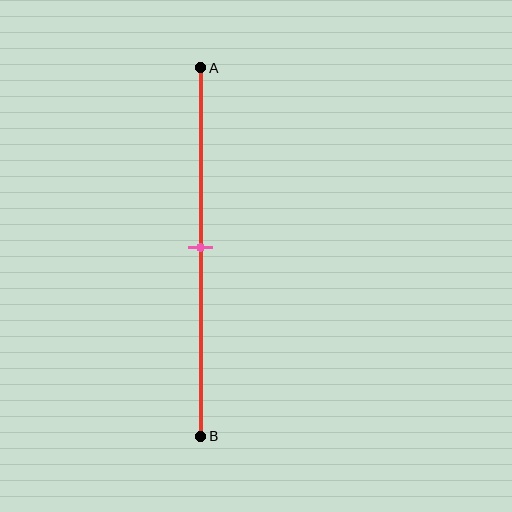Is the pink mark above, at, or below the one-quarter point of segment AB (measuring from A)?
The pink mark is below the one-quarter point of segment AB.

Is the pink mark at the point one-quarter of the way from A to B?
No, the mark is at about 50% from A, not at the 25% one-quarter point.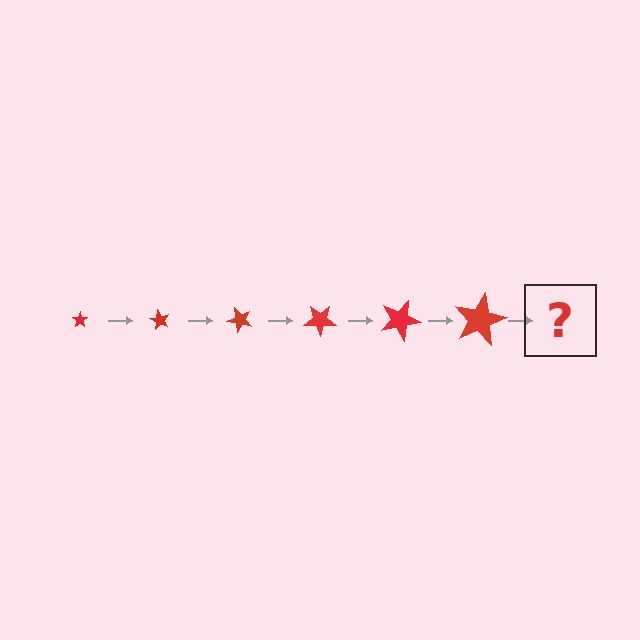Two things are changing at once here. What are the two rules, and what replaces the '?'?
The two rules are that the star grows larger each step and it rotates 60 degrees each step. The '?' should be a star, larger than the previous one and rotated 360 degrees from the start.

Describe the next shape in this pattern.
It should be a star, larger than the previous one and rotated 360 degrees from the start.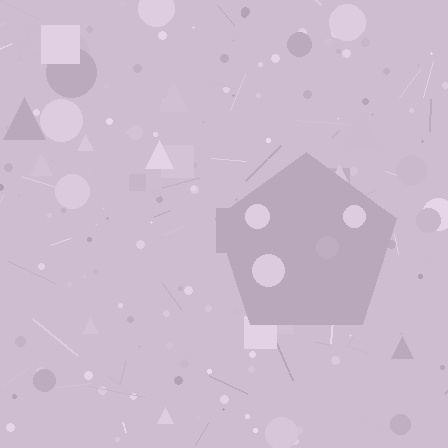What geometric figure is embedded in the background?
A pentagon is embedded in the background.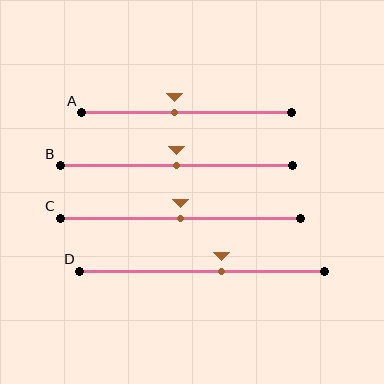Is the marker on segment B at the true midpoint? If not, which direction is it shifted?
Yes, the marker on segment B is at the true midpoint.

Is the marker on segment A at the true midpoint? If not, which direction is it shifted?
No, the marker on segment A is shifted to the left by about 6% of the segment length.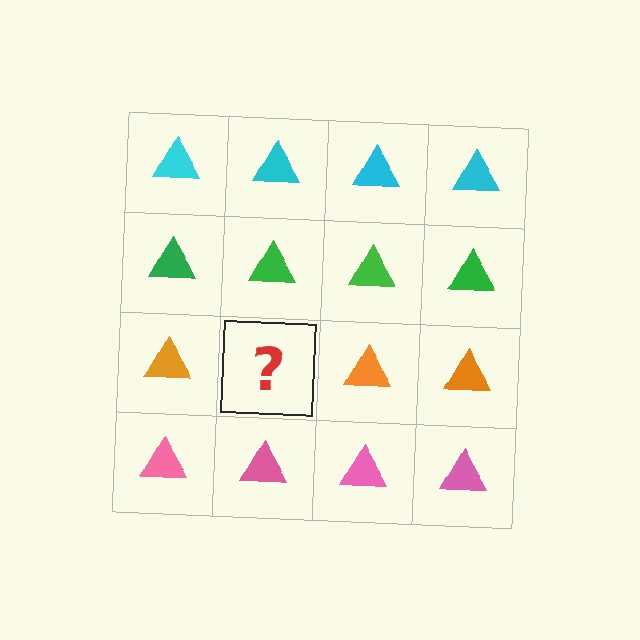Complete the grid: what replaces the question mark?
The question mark should be replaced with an orange triangle.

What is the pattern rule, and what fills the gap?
The rule is that each row has a consistent color. The gap should be filled with an orange triangle.